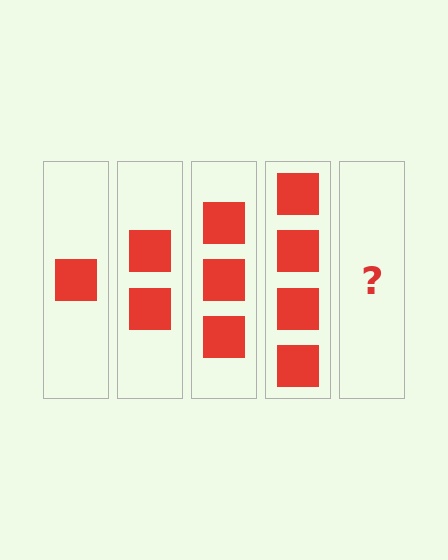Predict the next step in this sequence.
The next step is 5 squares.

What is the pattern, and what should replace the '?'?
The pattern is that each step adds one more square. The '?' should be 5 squares.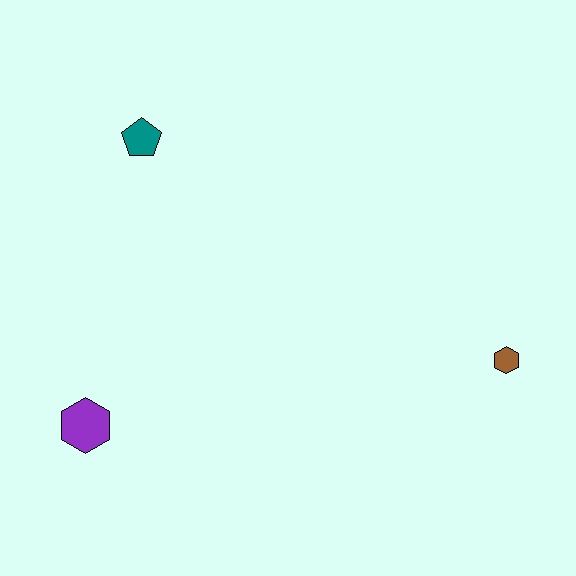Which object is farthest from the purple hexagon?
The brown hexagon is farthest from the purple hexagon.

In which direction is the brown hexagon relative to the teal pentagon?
The brown hexagon is to the right of the teal pentagon.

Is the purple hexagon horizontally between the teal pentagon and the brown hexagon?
No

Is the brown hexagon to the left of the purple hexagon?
No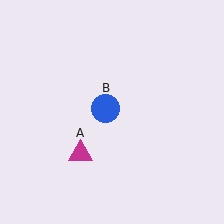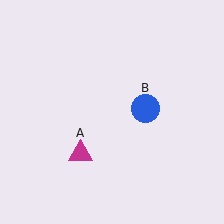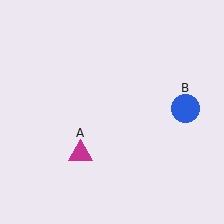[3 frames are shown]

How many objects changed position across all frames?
1 object changed position: blue circle (object B).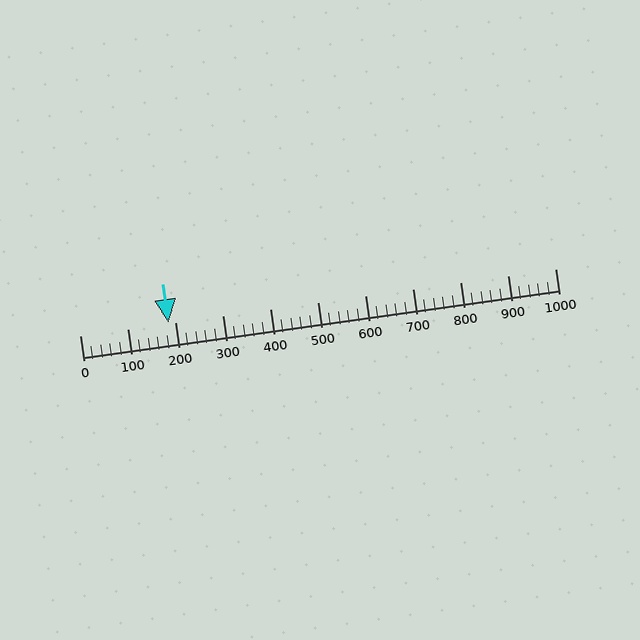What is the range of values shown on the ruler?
The ruler shows values from 0 to 1000.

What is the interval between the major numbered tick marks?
The major tick marks are spaced 100 units apart.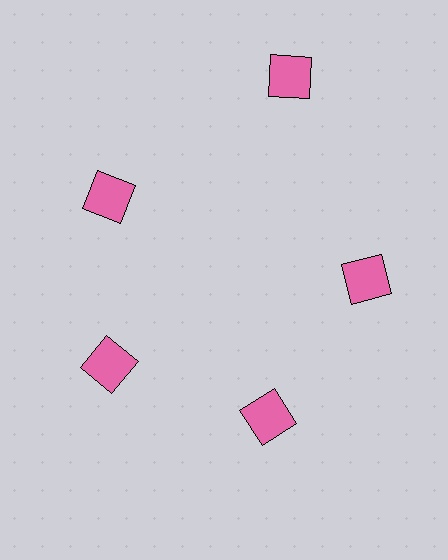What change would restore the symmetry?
The symmetry would be restored by moving it inward, back onto the ring so that all 5 squares sit at equal angles and equal distance from the center.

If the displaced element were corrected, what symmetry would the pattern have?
It would have 5-fold rotational symmetry — the pattern would map onto itself every 72 degrees.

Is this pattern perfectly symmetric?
No. The 5 pink squares are arranged in a ring, but one element near the 1 o'clock position is pushed outward from the center, breaking the 5-fold rotational symmetry.